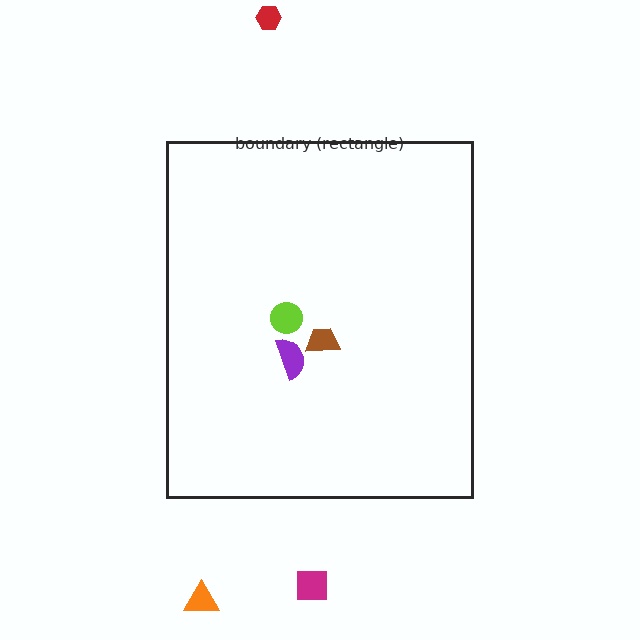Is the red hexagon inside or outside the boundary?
Outside.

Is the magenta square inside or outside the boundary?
Outside.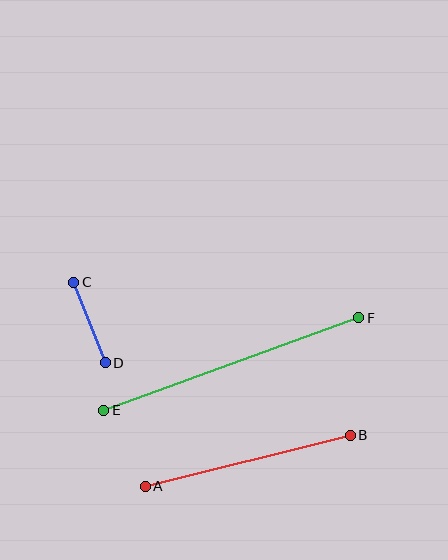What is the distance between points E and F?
The distance is approximately 271 pixels.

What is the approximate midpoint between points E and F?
The midpoint is at approximately (231, 364) pixels.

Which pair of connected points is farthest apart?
Points E and F are farthest apart.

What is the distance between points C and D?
The distance is approximately 86 pixels.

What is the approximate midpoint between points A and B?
The midpoint is at approximately (248, 461) pixels.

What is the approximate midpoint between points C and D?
The midpoint is at approximately (89, 323) pixels.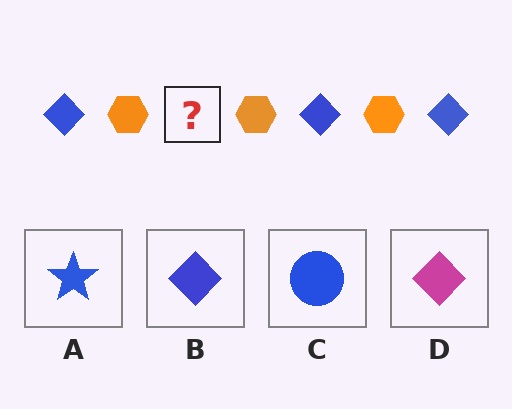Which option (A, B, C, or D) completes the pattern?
B.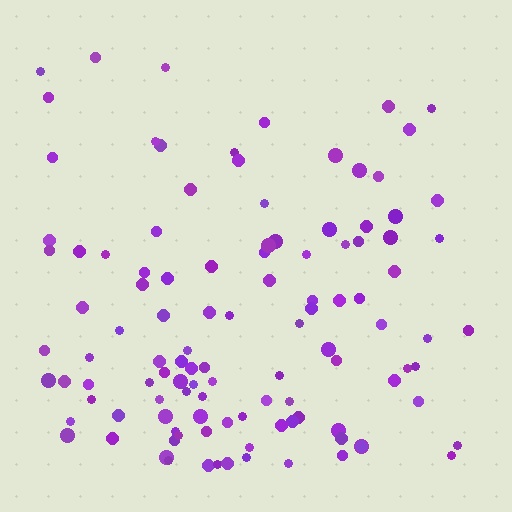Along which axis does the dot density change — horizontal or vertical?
Vertical.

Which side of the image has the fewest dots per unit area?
The top.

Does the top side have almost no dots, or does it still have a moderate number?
Still a moderate number, just noticeably fewer than the bottom.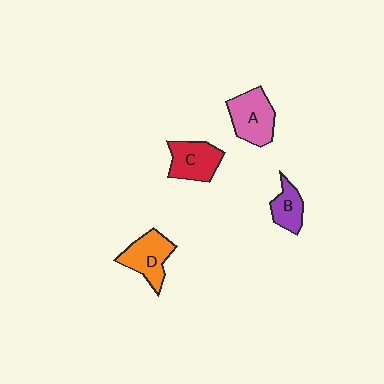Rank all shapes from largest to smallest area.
From largest to smallest: A (pink), D (orange), C (red), B (purple).